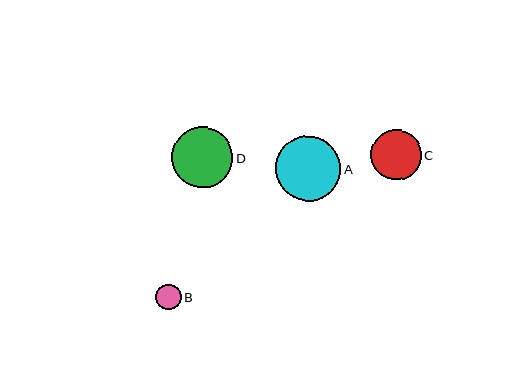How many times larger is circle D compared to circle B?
Circle D is approximately 2.4 times the size of circle B.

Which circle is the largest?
Circle A is the largest with a size of approximately 65 pixels.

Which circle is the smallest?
Circle B is the smallest with a size of approximately 25 pixels.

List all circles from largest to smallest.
From largest to smallest: A, D, C, B.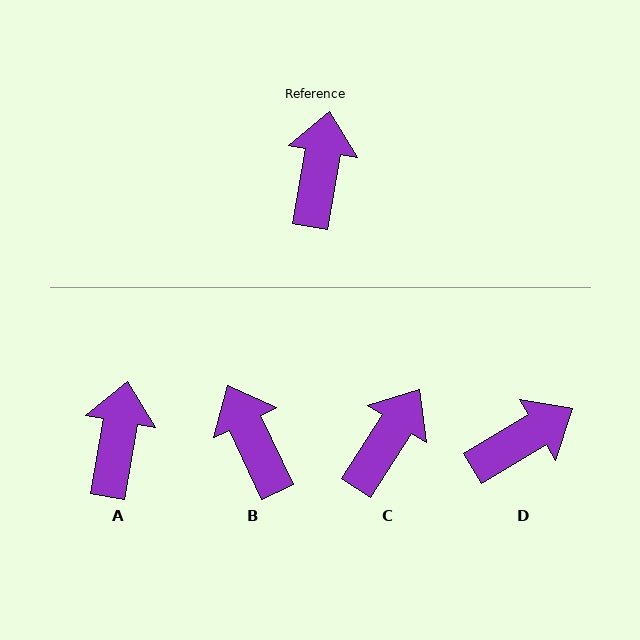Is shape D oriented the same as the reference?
No, it is off by about 49 degrees.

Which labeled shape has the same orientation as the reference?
A.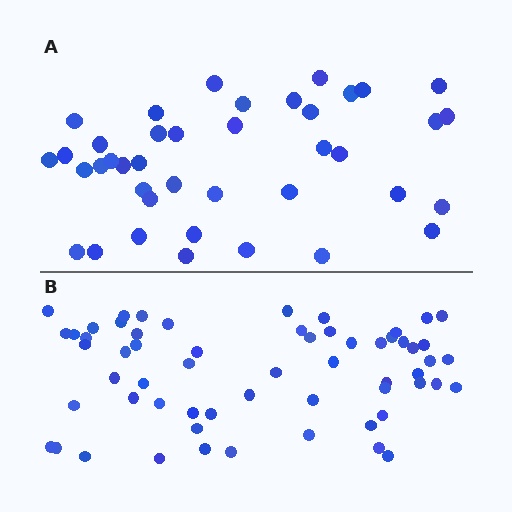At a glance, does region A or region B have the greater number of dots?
Region B (the bottom region) has more dots.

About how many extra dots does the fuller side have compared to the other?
Region B has approximately 20 more dots than region A.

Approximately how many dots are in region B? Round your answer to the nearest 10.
About 60 dots.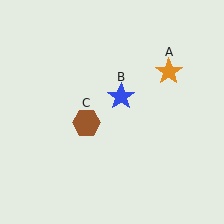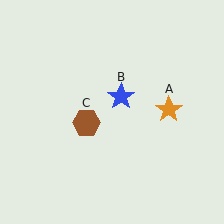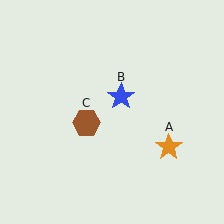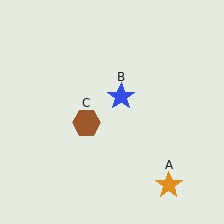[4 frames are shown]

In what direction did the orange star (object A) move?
The orange star (object A) moved down.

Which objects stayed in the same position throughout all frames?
Blue star (object B) and brown hexagon (object C) remained stationary.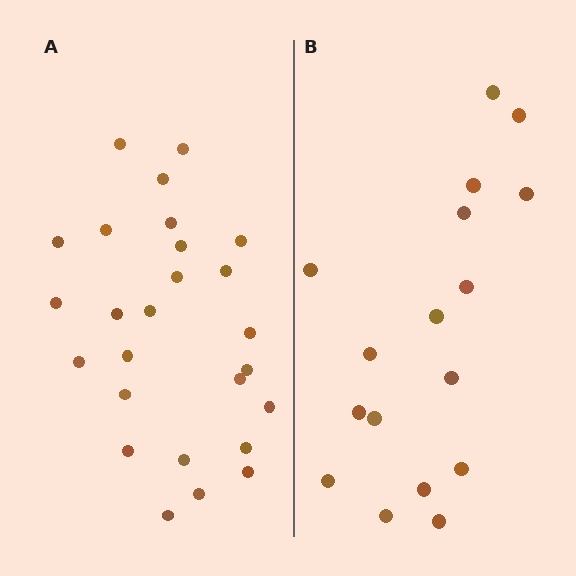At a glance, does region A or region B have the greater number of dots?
Region A (the left region) has more dots.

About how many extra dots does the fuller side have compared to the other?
Region A has roughly 8 or so more dots than region B.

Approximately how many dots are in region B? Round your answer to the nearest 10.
About 20 dots. (The exact count is 17, which rounds to 20.)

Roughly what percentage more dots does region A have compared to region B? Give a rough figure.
About 55% more.